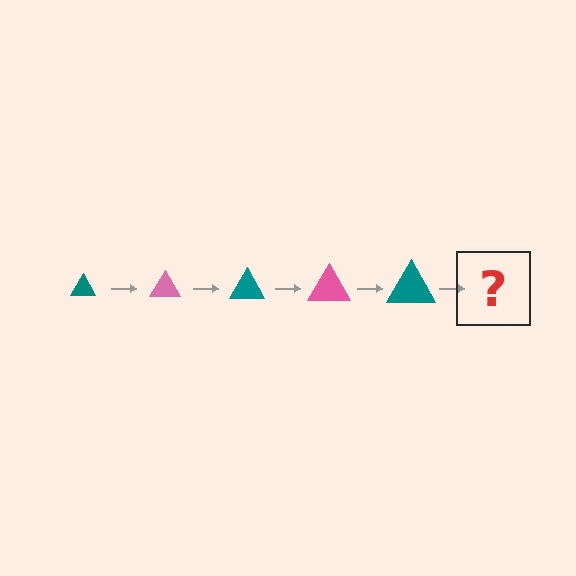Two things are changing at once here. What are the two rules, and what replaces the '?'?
The two rules are that the triangle grows larger each step and the color cycles through teal and pink. The '?' should be a pink triangle, larger than the previous one.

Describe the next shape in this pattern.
It should be a pink triangle, larger than the previous one.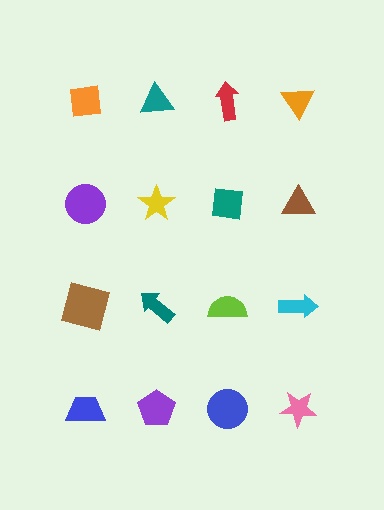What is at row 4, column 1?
A blue trapezoid.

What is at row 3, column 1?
A brown square.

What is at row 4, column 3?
A blue circle.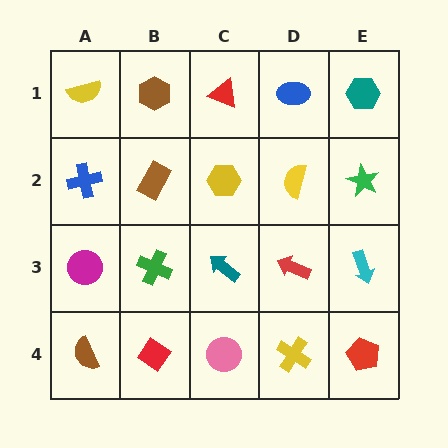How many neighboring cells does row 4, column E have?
2.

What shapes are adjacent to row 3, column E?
A green star (row 2, column E), a red pentagon (row 4, column E), a red arrow (row 3, column D).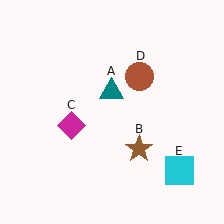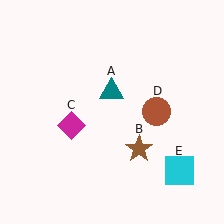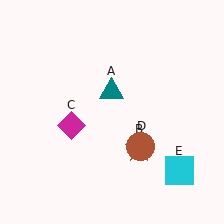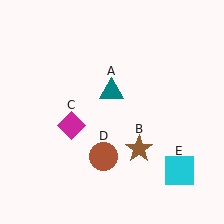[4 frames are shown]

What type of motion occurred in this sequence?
The brown circle (object D) rotated clockwise around the center of the scene.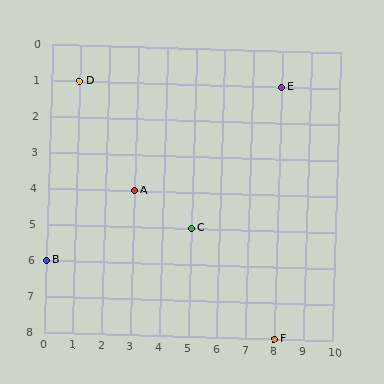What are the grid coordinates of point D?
Point D is at grid coordinates (1, 1).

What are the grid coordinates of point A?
Point A is at grid coordinates (3, 4).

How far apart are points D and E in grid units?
Points D and E are 7 columns apart.